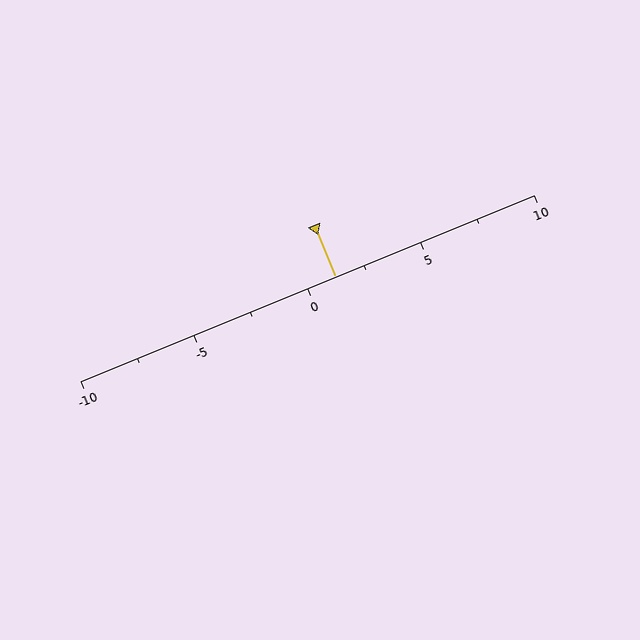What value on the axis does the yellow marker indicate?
The marker indicates approximately 1.2.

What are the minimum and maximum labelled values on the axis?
The axis runs from -10 to 10.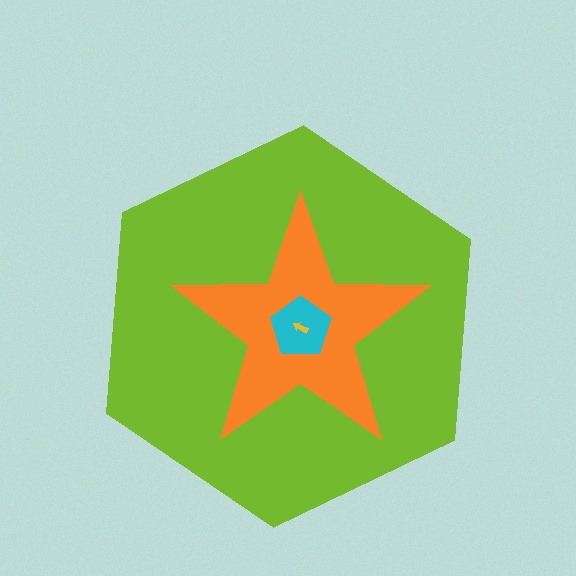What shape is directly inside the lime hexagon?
The orange star.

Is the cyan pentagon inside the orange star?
Yes.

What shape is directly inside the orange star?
The cyan pentagon.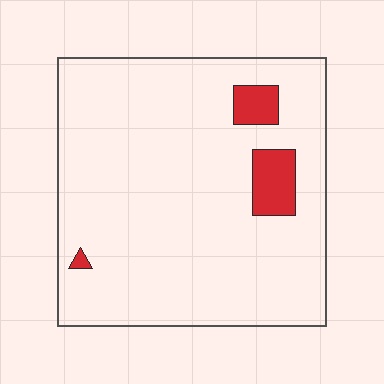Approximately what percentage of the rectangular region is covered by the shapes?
Approximately 5%.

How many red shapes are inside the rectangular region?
3.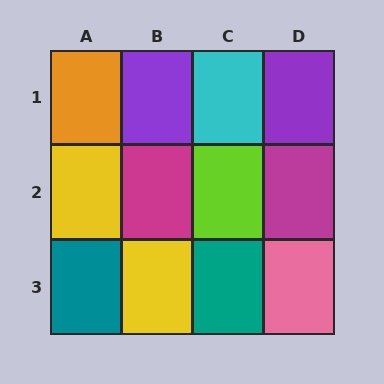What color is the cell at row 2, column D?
Magenta.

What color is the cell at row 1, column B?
Purple.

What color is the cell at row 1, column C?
Cyan.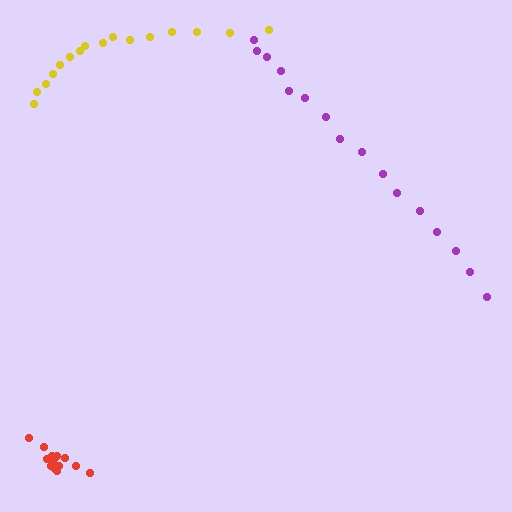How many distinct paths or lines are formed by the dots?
There are 3 distinct paths.